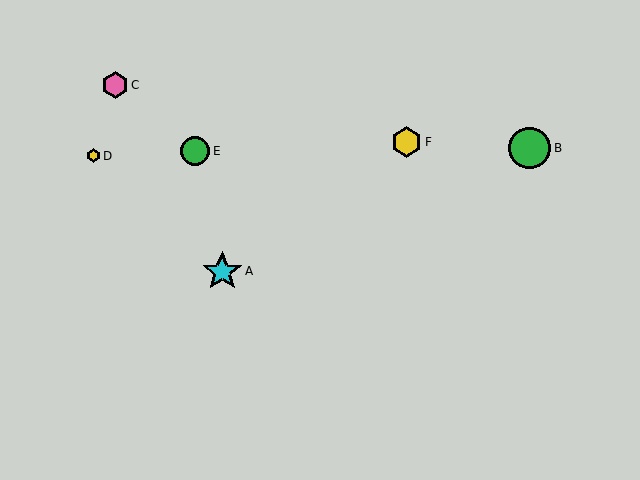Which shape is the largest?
The green circle (labeled B) is the largest.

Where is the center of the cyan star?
The center of the cyan star is at (222, 271).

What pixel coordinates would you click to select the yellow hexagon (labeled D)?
Click at (94, 156) to select the yellow hexagon D.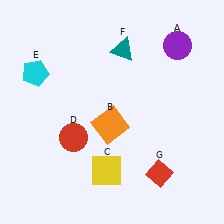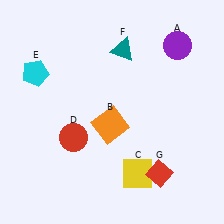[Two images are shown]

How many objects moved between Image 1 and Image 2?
1 object moved between the two images.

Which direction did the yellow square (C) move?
The yellow square (C) moved right.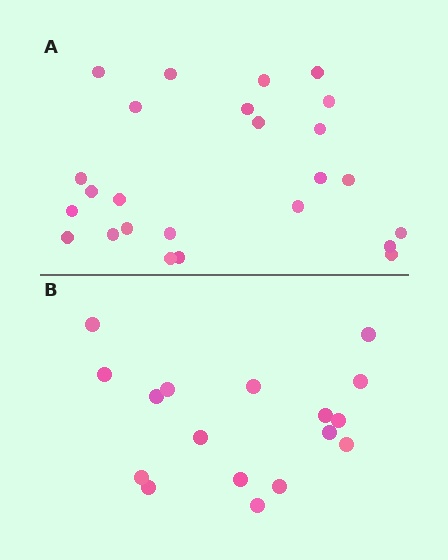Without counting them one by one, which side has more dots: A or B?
Region A (the top region) has more dots.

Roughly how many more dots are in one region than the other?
Region A has roughly 8 or so more dots than region B.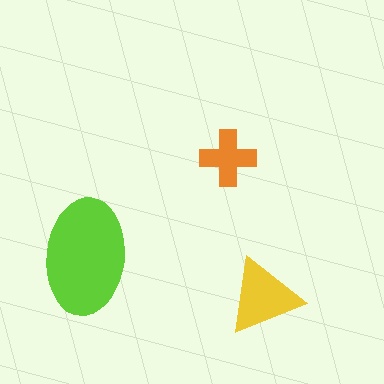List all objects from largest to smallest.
The lime ellipse, the yellow triangle, the orange cross.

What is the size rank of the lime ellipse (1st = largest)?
1st.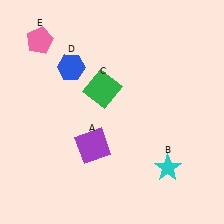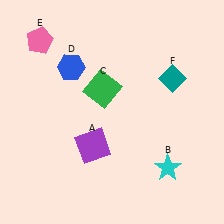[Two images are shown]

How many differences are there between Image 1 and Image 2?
There is 1 difference between the two images.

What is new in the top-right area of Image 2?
A teal diamond (F) was added in the top-right area of Image 2.